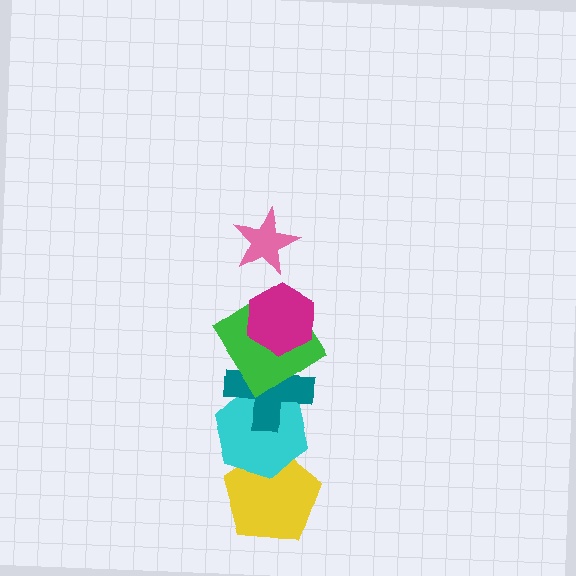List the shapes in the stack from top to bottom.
From top to bottom: the pink star, the magenta hexagon, the green diamond, the teal cross, the cyan hexagon, the yellow pentagon.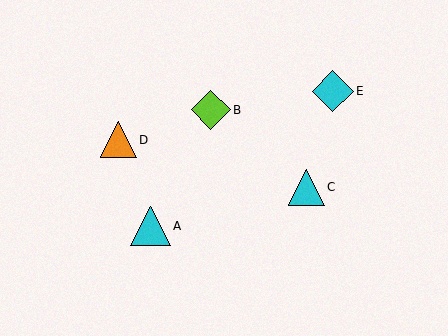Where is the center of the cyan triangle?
The center of the cyan triangle is at (151, 226).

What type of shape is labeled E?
Shape E is a cyan diamond.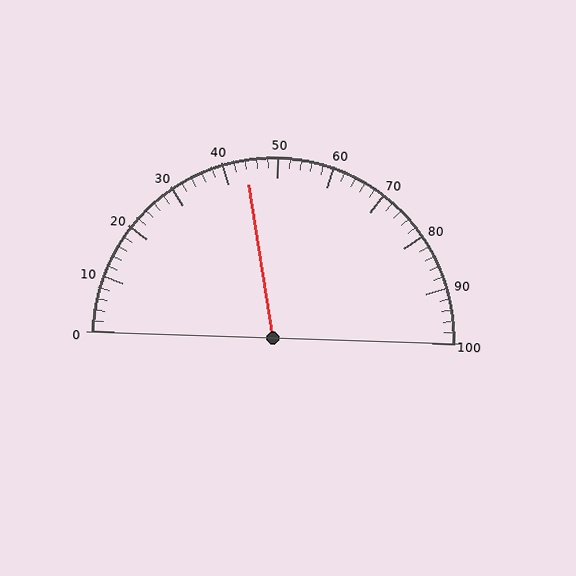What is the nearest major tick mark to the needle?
The nearest major tick mark is 40.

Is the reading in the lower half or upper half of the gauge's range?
The reading is in the lower half of the range (0 to 100).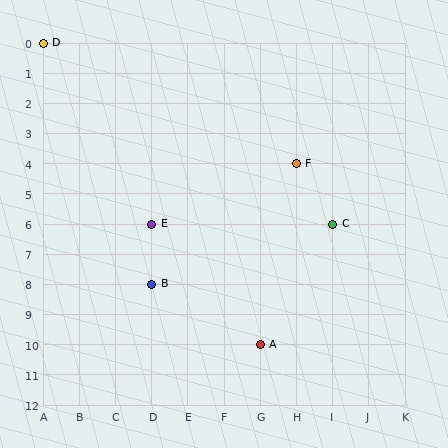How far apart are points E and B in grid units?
Points E and B are 2 rows apart.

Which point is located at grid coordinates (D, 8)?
Point B is at (D, 8).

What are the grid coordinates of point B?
Point B is at grid coordinates (D, 8).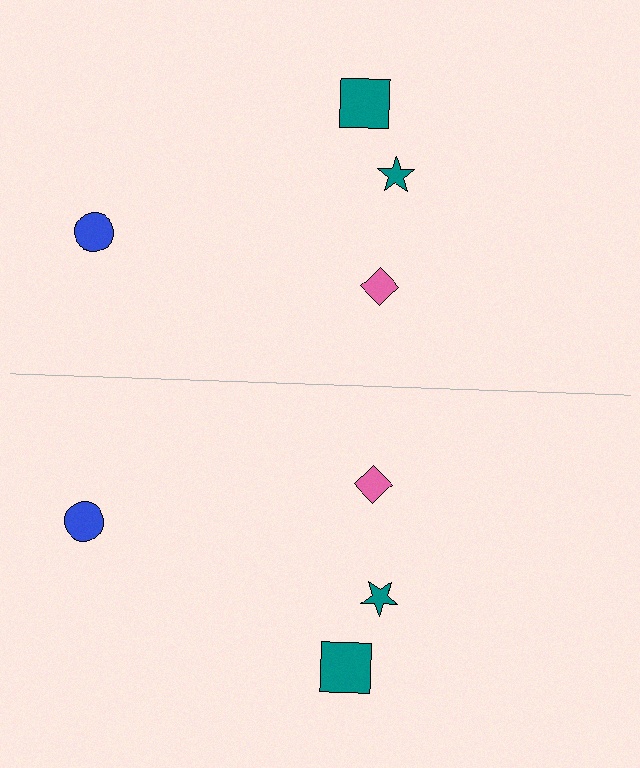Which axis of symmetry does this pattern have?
The pattern has a horizontal axis of symmetry running through the center of the image.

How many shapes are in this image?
There are 8 shapes in this image.